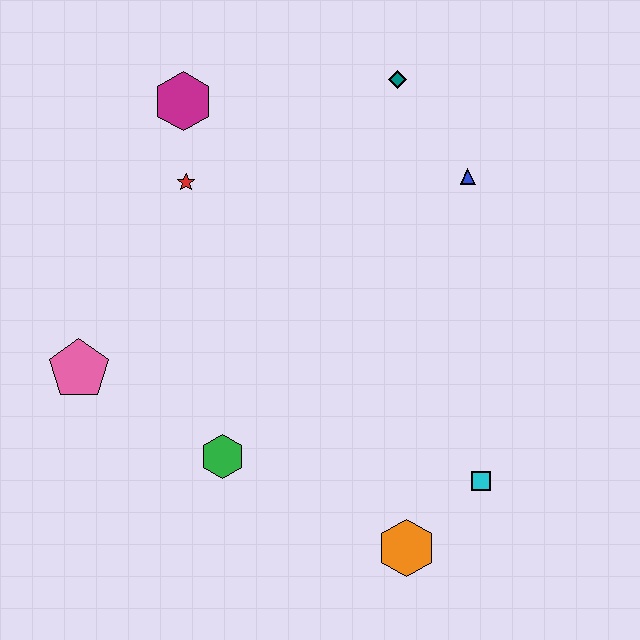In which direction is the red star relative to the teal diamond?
The red star is to the left of the teal diamond.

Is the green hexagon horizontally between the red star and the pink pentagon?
No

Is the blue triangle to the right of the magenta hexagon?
Yes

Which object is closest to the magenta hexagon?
The red star is closest to the magenta hexagon.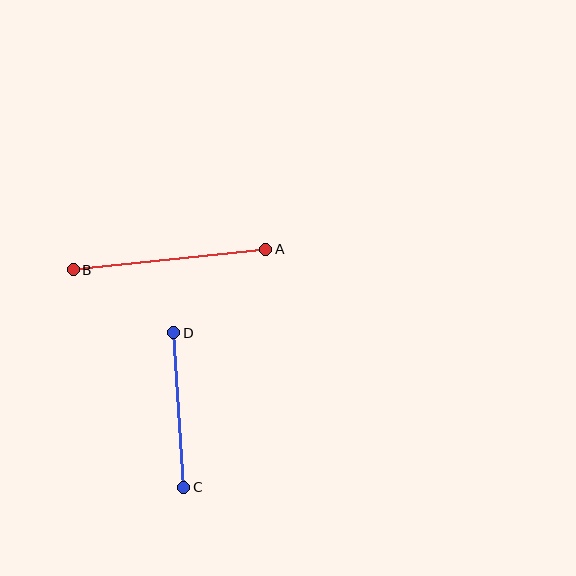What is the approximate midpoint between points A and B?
The midpoint is at approximately (169, 260) pixels.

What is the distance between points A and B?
The distance is approximately 194 pixels.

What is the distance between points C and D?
The distance is approximately 155 pixels.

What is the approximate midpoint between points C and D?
The midpoint is at approximately (179, 410) pixels.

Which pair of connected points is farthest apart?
Points A and B are farthest apart.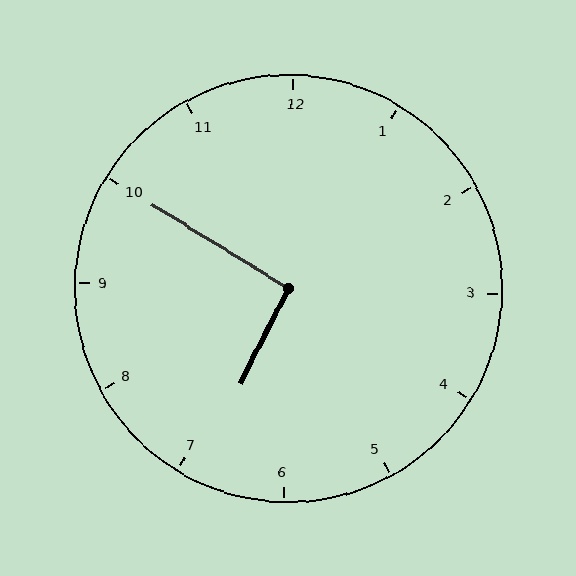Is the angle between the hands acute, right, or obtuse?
It is right.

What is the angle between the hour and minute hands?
Approximately 95 degrees.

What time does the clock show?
6:50.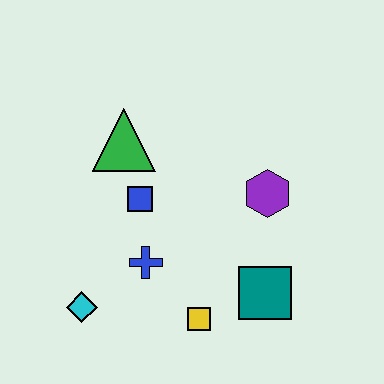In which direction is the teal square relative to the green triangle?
The teal square is below the green triangle.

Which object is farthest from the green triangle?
The teal square is farthest from the green triangle.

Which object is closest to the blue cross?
The blue square is closest to the blue cross.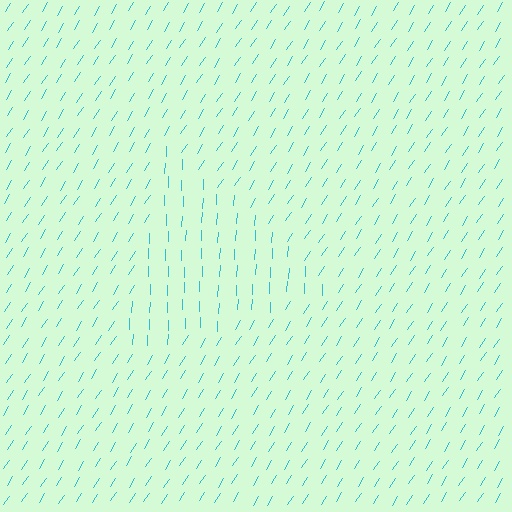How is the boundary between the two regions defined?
The boundary is defined purely by a change in line orientation (approximately 30 degrees difference). All lines are the same color and thickness.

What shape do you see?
I see a triangle.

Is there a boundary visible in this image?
Yes, there is a texture boundary formed by a change in line orientation.